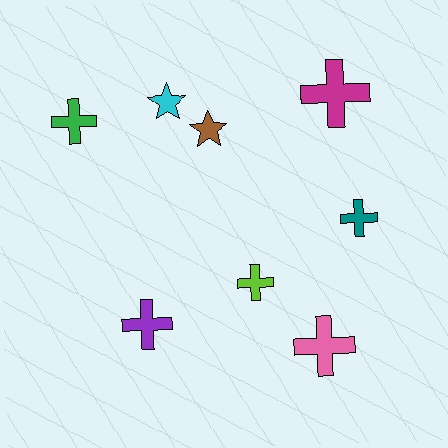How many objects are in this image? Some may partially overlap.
There are 8 objects.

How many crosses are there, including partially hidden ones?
There are 6 crosses.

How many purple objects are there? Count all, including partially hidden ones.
There is 1 purple object.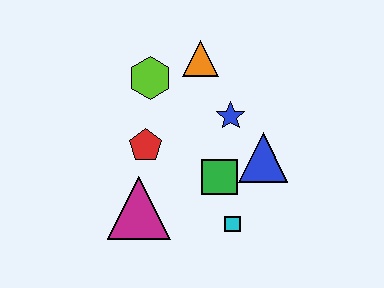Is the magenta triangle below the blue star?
Yes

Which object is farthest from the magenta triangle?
The orange triangle is farthest from the magenta triangle.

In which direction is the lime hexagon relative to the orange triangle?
The lime hexagon is to the left of the orange triangle.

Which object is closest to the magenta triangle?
The red pentagon is closest to the magenta triangle.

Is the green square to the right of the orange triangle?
Yes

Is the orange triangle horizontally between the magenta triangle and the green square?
Yes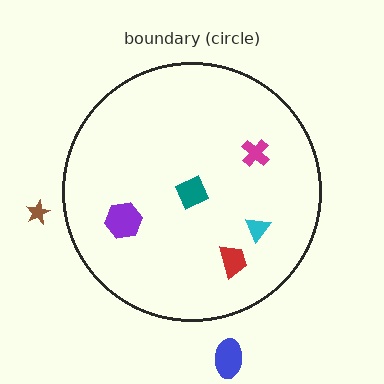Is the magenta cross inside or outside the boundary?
Inside.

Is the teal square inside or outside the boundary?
Inside.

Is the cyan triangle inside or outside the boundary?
Inside.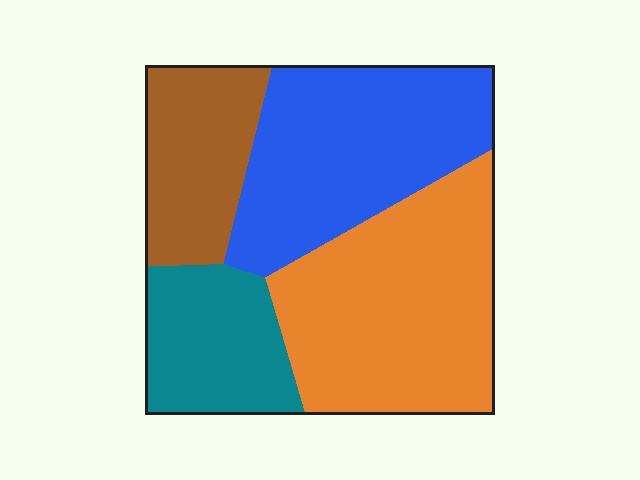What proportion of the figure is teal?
Teal takes up about one sixth (1/6) of the figure.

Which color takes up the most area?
Orange, at roughly 35%.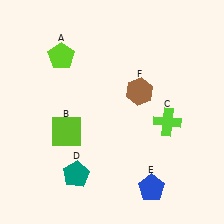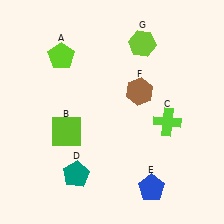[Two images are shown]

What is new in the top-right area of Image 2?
A lime hexagon (G) was added in the top-right area of Image 2.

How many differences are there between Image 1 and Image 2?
There is 1 difference between the two images.